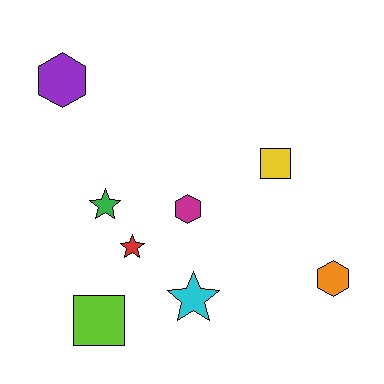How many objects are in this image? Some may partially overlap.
There are 8 objects.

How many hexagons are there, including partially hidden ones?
There are 3 hexagons.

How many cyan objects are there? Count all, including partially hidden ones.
There is 1 cyan object.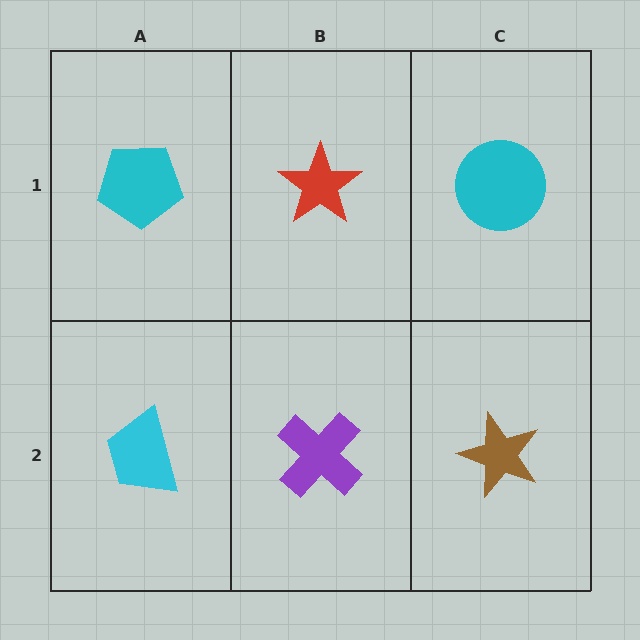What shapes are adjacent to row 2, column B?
A red star (row 1, column B), a cyan trapezoid (row 2, column A), a brown star (row 2, column C).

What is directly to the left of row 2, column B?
A cyan trapezoid.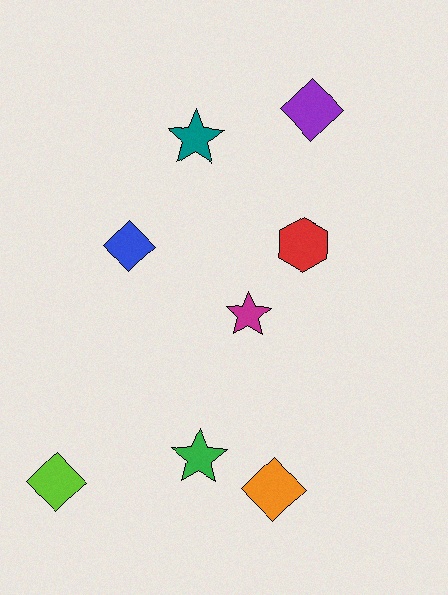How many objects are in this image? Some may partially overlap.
There are 8 objects.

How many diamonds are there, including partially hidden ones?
There are 4 diamonds.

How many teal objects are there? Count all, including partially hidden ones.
There is 1 teal object.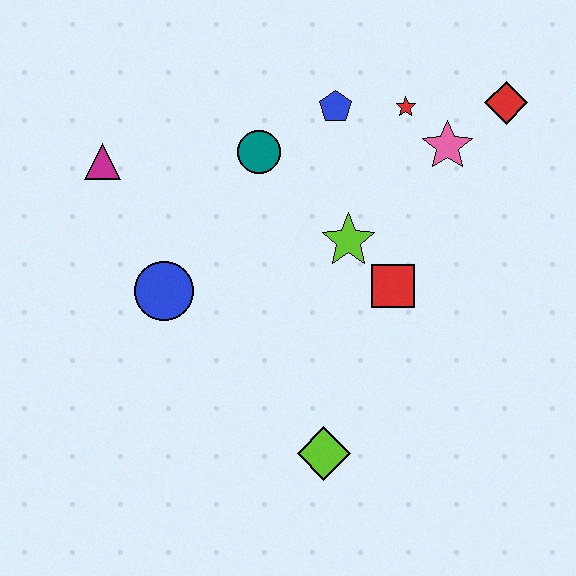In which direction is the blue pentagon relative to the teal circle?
The blue pentagon is to the right of the teal circle.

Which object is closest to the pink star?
The red star is closest to the pink star.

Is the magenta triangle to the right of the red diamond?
No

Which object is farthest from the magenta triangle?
The red diamond is farthest from the magenta triangle.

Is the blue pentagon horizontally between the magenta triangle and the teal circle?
No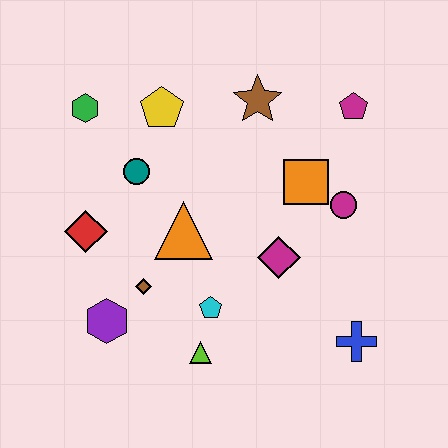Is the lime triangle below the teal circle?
Yes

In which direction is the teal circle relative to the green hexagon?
The teal circle is below the green hexagon.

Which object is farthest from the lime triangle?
The magenta pentagon is farthest from the lime triangle.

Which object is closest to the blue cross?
The magenta diamond is closest to the blue cross.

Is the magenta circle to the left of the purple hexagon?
No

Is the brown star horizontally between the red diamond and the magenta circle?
Yes